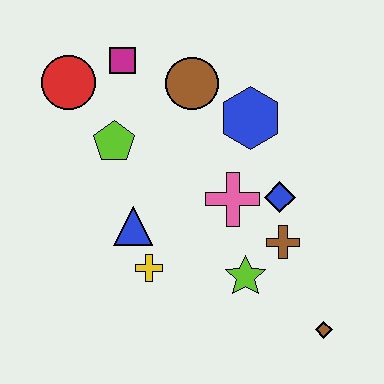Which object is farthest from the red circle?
The brown diamond is farthest from the red circle.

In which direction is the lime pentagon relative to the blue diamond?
The lime pentagon is to the left of the blue diamond.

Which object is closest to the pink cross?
The blue diamond is closest to the pink cross.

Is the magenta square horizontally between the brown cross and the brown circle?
No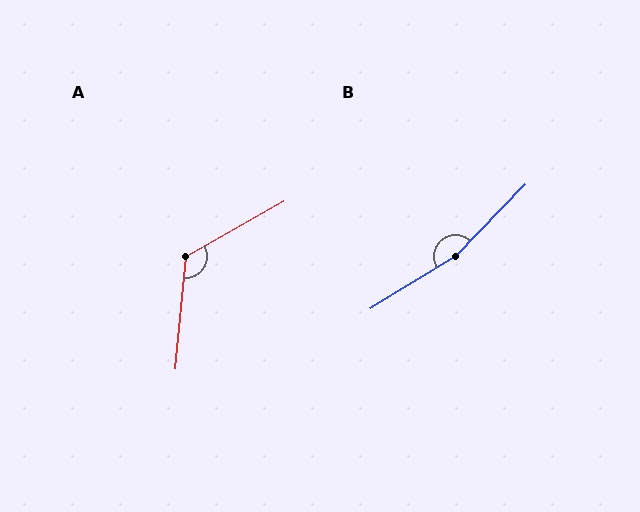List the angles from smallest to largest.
A (124°), B (166°).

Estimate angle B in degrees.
Approximately 166 degrees.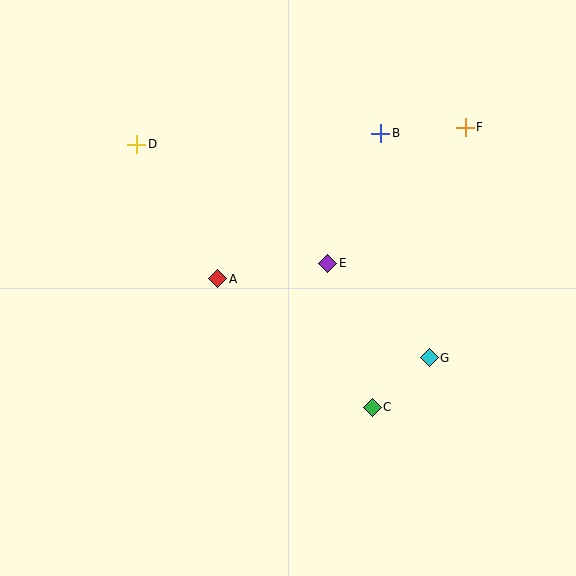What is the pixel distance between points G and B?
The distance between G and B is 230 pixels.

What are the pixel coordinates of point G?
Point G is at (429, 358).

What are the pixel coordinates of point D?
Point D is at (137, 144).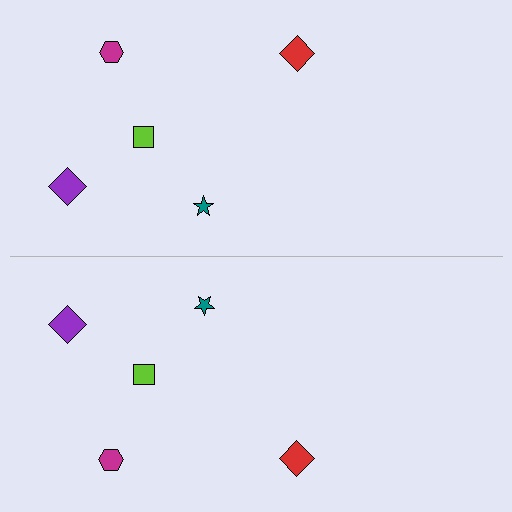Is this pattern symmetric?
Yes, this pattern has bilateral (reflection) symmetry.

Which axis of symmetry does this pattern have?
The pattern has a horizontal axis of symmetry running through the center of the image.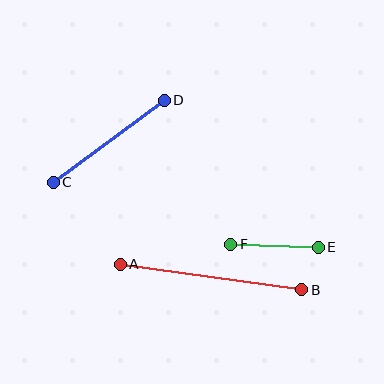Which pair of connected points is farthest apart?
Points A and B are farthest apart.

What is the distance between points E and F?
The distance is approximately 88 pixels.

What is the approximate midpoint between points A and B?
The midpoint is at approximately (211, 277) pixels.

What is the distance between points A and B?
The distance is approximately 183 pixels.